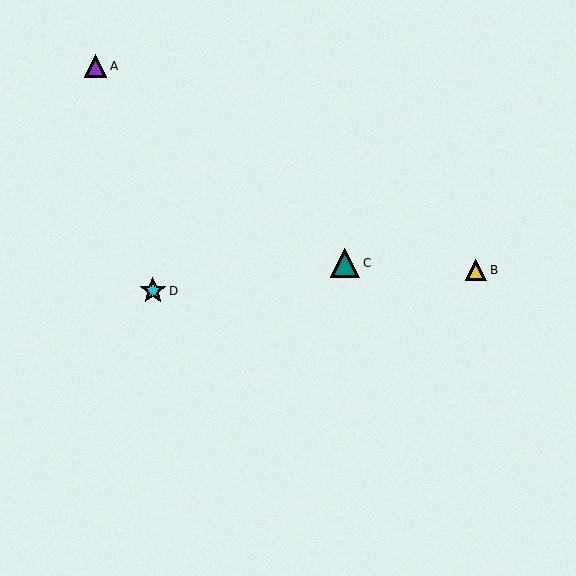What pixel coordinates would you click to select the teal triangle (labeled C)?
Click at (345, 263) to select the teal triangle C.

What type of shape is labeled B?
Shape B is a yellow triangle.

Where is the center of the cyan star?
The center of the cyan star is at (153, 291).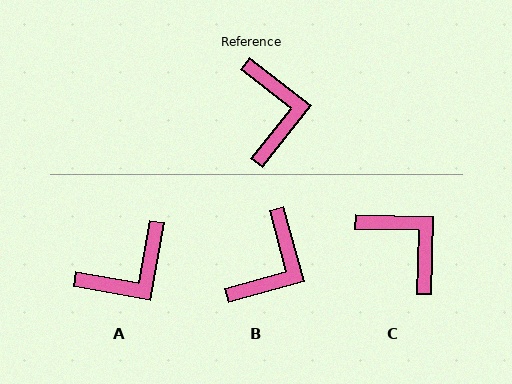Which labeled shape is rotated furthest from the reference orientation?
A, about 62 degrees away.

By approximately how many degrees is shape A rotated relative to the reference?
Approximately 62 degrees clockwise.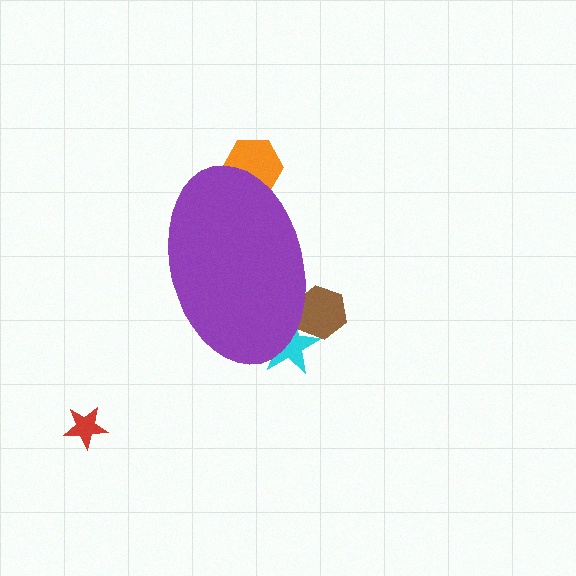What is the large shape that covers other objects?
A purple ellipse.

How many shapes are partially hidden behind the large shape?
3 shapes are partially hidden.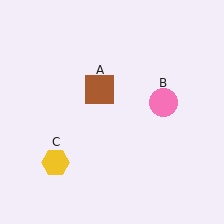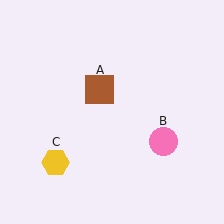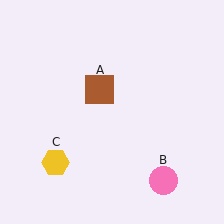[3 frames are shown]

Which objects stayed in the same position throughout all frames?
Brown square (object A) and yellow hexagon (object C) remained stationary.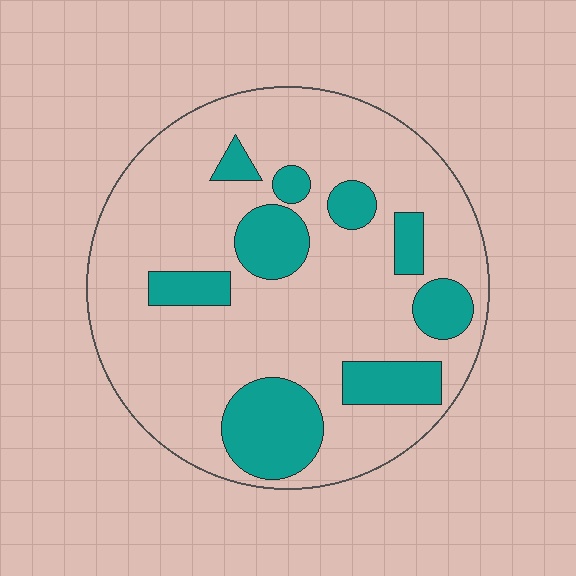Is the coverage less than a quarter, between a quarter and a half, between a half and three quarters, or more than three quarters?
Less than a quarter.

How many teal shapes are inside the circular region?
9.